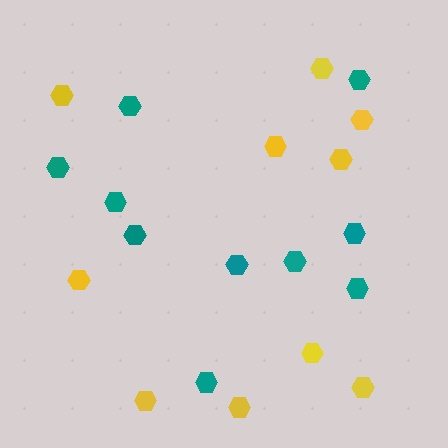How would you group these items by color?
There are 2 groups: one group of teal hexagons (10) and one group of yellow hexagons (10).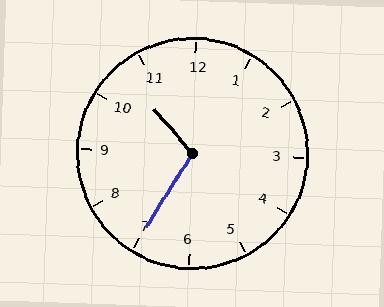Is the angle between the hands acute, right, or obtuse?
It is obtuse.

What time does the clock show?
10:35.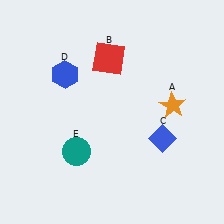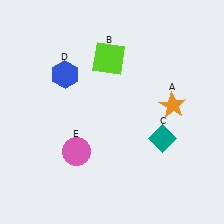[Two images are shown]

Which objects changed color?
B changed from red to lime. C changed from blue to teal. E changed from teal to pink.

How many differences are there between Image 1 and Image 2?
There are 3 differences between the two images.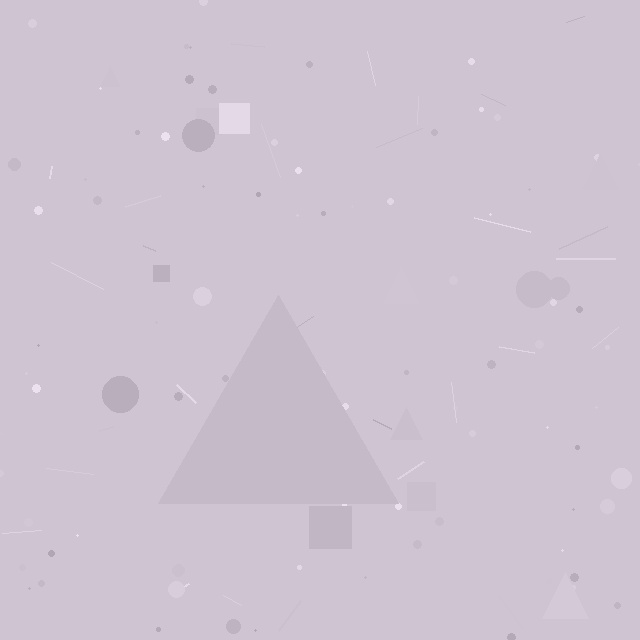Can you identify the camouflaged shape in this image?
The camouflaged shape is a triangle.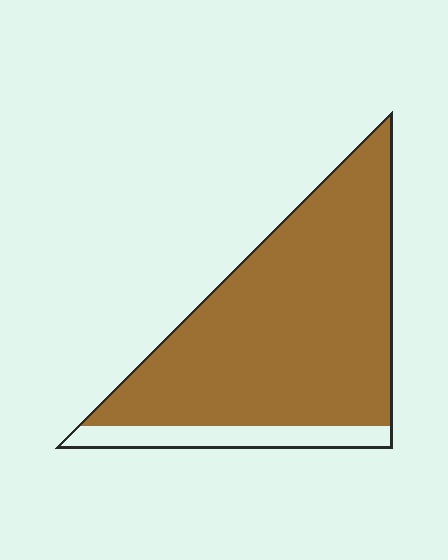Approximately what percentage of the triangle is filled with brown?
Approximately 85%.